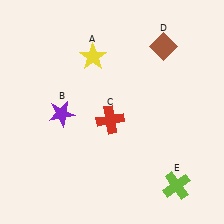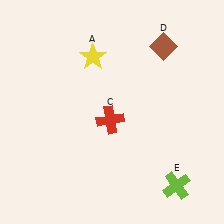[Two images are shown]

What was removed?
The purple star (B) was removed in Image 2.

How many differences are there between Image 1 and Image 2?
There is 1 difference between the two images.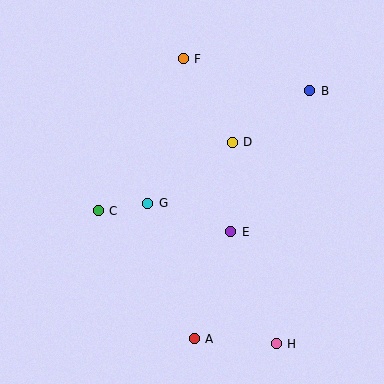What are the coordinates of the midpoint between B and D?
The midpoint between B and D is at (271, 116).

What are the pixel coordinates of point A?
Point A is at (194, 339).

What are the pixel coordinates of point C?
Point C is at (98, 211).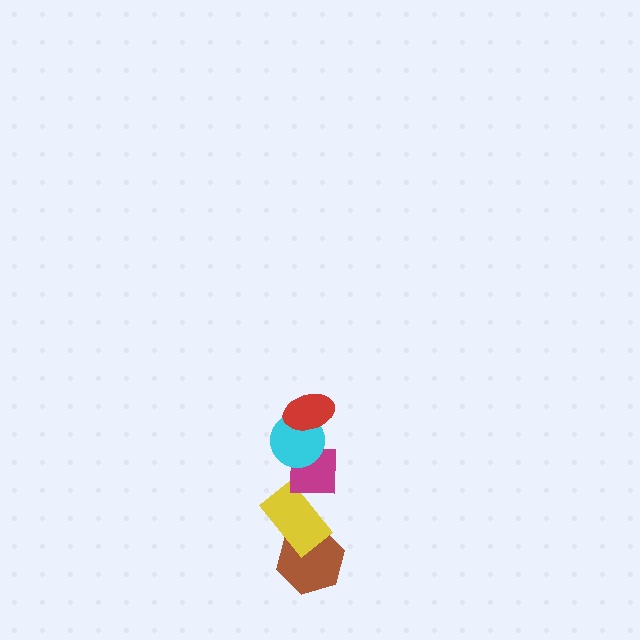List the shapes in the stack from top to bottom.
From top to bottom: the red ellipse, the cyan circle, the magenta square, the yellow rectangle, the brown hexagon.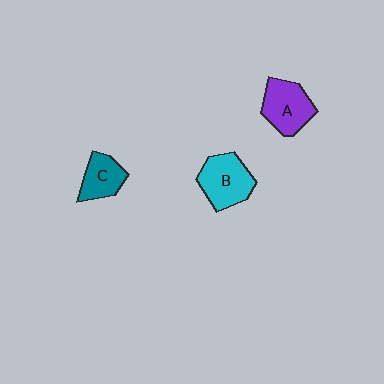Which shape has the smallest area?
Shape C (teal).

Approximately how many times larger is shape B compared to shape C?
Approximately 1.4 times.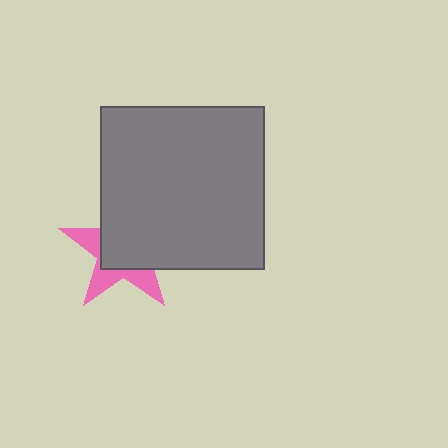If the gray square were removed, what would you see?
You would see the complete pink star.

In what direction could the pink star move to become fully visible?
The pink star could move toward the lower-left. That would shift it out from behind the gray square entirely.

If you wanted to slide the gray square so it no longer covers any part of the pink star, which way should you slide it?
Slide it toward the upper-right — that is the most direct way to separate the two shapes.